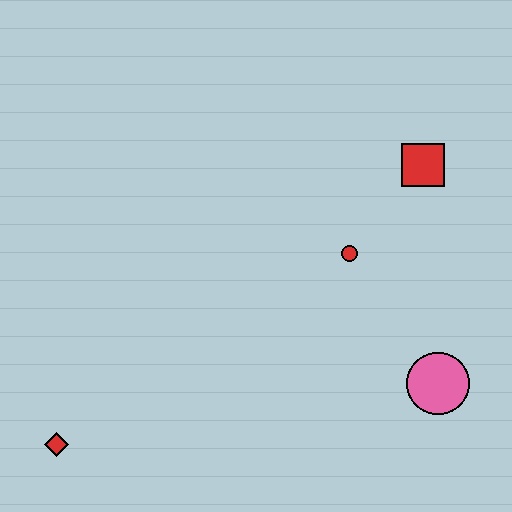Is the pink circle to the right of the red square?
Yes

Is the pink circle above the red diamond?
Yes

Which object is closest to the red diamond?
The red circle is closest to the red diamond.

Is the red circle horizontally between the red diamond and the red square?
Yes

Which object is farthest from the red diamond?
The red square is farthest from the red diamond.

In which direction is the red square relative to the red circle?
The red square is above the red circle.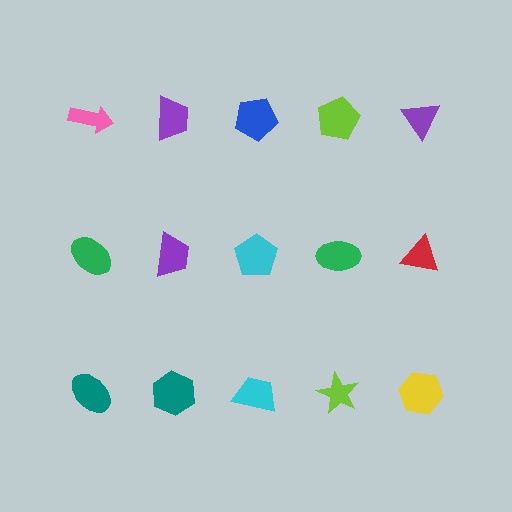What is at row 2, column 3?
A cyan pentagon.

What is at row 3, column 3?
A cyan trapezoid.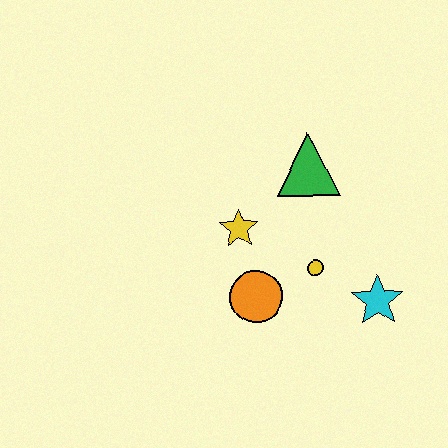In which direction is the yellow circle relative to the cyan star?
The yellow circle is to the left of the cyan star.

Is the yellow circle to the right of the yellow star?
Yes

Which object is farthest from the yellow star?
The cyan star is farthest from the yellow star.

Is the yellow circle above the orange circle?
Yes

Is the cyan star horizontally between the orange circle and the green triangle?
No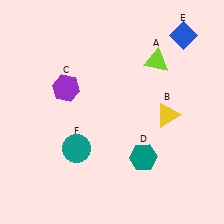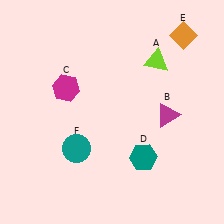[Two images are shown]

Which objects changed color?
B changed from yellow to magenta. C changed from purple to magenta. E changed from blue to orange.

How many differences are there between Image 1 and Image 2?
There are 3 differences between the two images.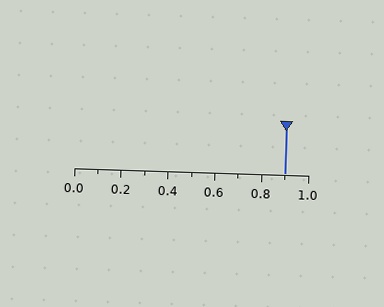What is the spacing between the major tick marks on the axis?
The major ticks are spaced 0.2 apart.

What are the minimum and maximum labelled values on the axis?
The axis runs from 0.0 to 1.0.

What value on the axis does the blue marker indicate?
The marker indicates approximately 0.9.